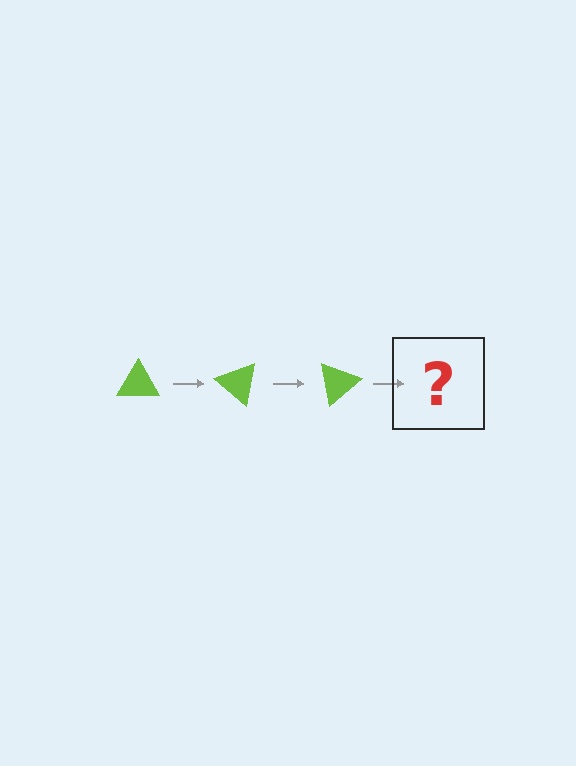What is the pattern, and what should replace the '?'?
The pattern is that the triangle rotates 40 degrees each step. The '?' should be a lime triangle rotated 120 degrees.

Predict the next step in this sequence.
The next step is a lime triangle rotated 120 degrees.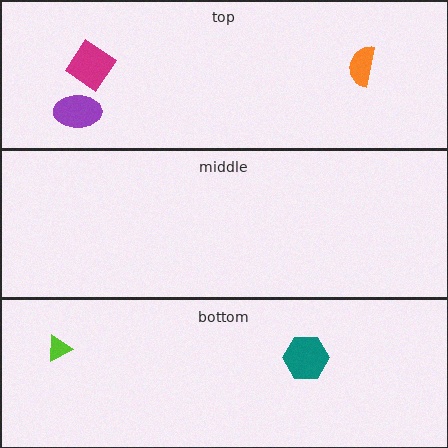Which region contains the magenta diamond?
The top region.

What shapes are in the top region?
The orange semicircle, the purple ellipse, the magenta diamond.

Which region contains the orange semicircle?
The top region.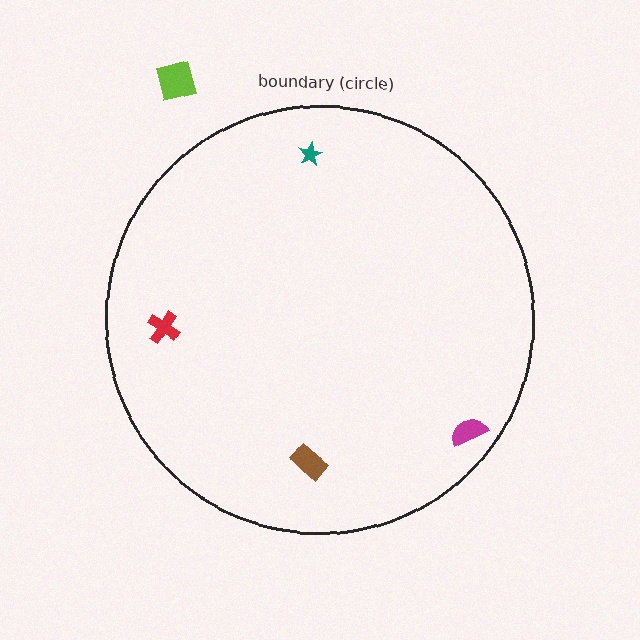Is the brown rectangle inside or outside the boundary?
Inside.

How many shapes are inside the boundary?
4 inside, 1 outside.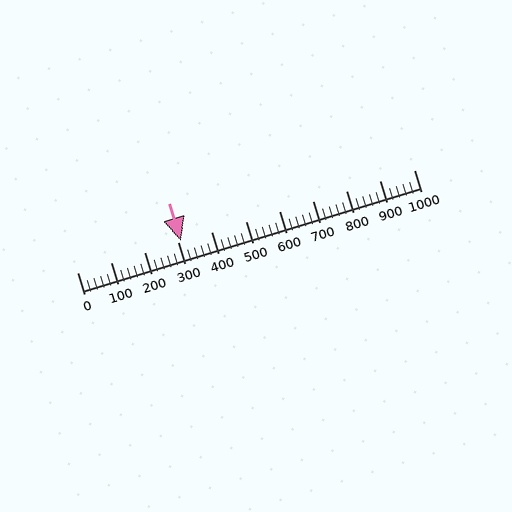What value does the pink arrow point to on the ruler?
The pink arrow points to approximately 307.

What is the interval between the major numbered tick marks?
The major tick marks are spaced 100 units apart.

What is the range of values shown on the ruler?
The ruler shows values from 0 to 1000.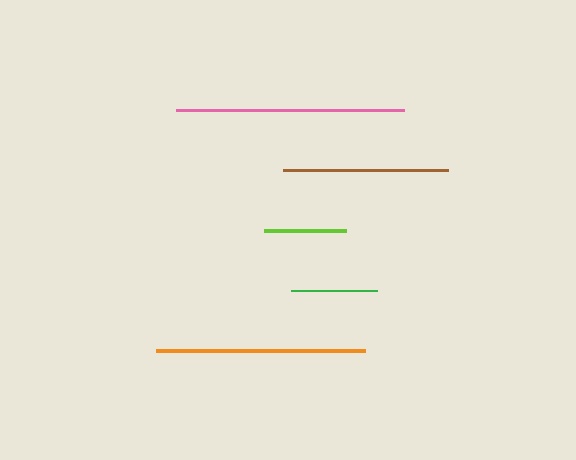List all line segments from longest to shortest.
From longest to shortest: pink, orange, brown, green, lime.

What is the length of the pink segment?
The pink segment is approximately 228 pixels long.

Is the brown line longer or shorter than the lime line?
The brown line is longer than the lime line.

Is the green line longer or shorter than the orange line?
The orange line is longer than the green line.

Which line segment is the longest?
The pink line is the longest at approximately 228 pixels.